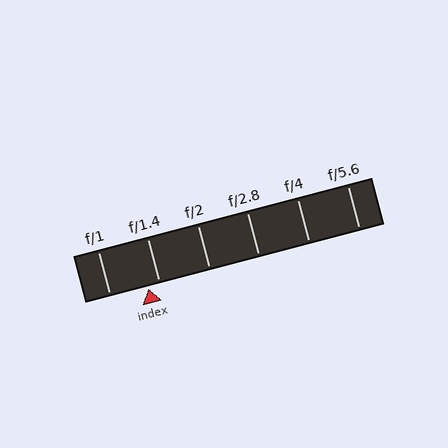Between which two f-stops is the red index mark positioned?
The index mark is between f/1 and f/1.4.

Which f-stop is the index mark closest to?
The index mark is closest to f/1.4.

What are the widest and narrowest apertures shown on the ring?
The widest aperture shown is f/1 and the narrowest is f/5.6.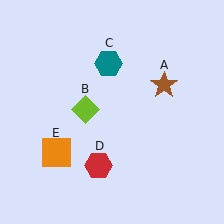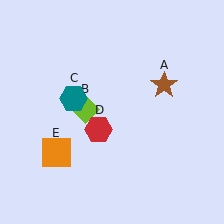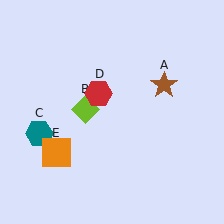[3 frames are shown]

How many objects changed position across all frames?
2 objects changed position: teal hexagon (object C), red hexagon (object D).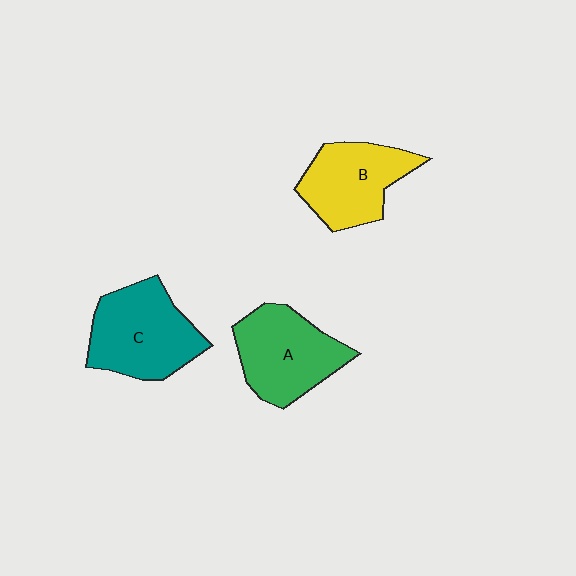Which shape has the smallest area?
Shape B (yellow).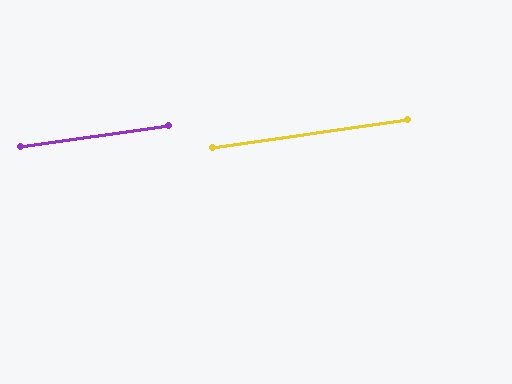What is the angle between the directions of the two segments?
Approximately 0 degrees.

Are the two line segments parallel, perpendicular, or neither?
Parallel — their directions differ by only 0.0°.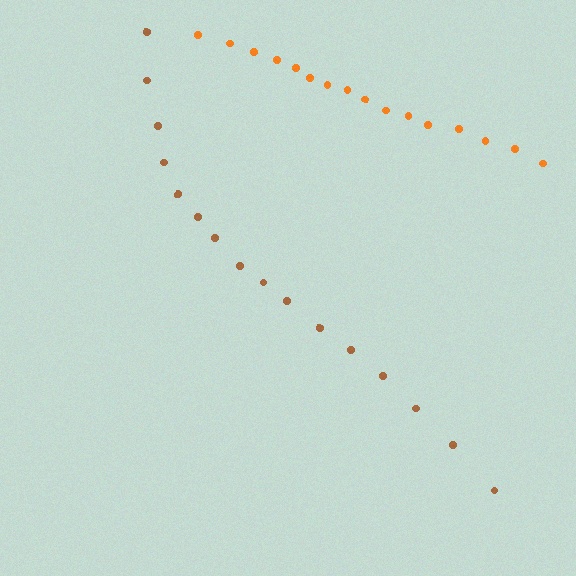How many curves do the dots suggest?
There are 2 distinct paths.